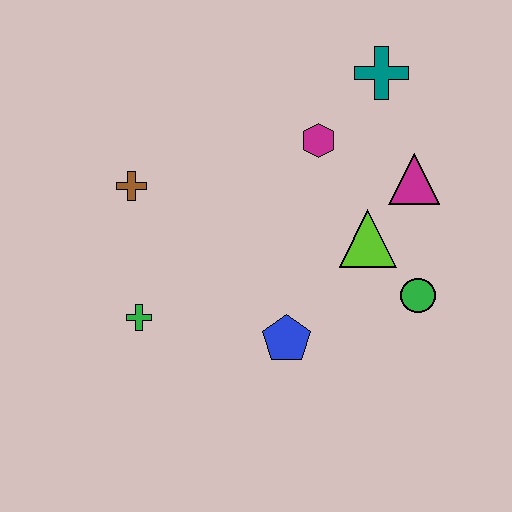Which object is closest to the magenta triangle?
The lime triangle is closest to the magenta triangle.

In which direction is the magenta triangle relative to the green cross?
The magenta triangle is to the right of the green cross.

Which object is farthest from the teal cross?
The green cross is farthest from the teal cross.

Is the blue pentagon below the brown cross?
Yes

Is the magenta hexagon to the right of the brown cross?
Yes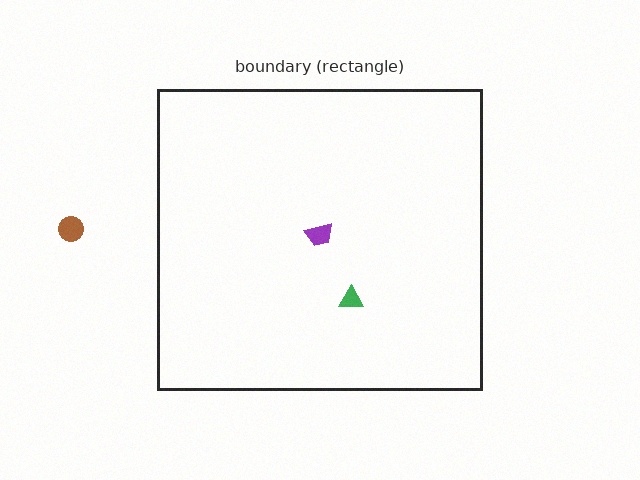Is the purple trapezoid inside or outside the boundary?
Inside.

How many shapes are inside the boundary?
2 inside, 1 outside.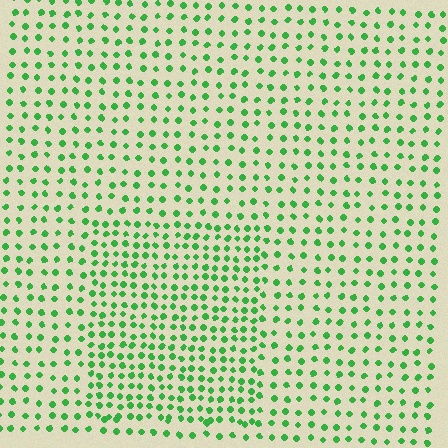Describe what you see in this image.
The image contains small green elements arranged at two different densities. A rectangle-shaped region is visible where the elements are more densely packed than the surrounding area.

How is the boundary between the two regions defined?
The boundary is defined by a change in element density (approximately 1.6x ratio). All elements are the same color, size, and shape.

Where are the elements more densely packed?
The elements are more densely packed inside the rectangle boundary.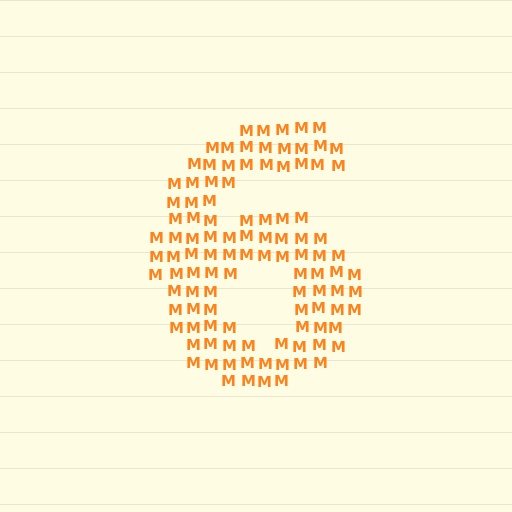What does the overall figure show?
The overall figure shows the digit 6.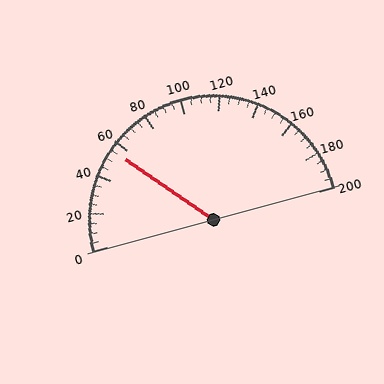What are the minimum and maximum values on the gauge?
The gauge ranges from 0 to 200.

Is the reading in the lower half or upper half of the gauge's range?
The reading is in the lower half of the range (0 to 200).